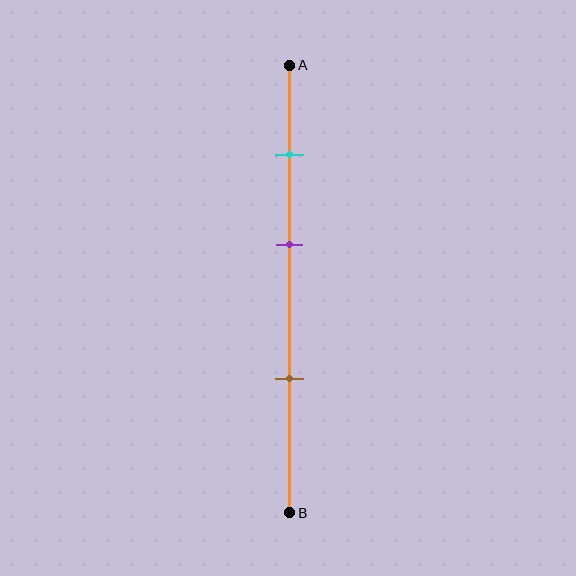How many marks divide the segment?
There are 3 marks dividing the segment.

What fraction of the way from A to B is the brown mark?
The brown mark is approximately 70% (0.7) of the way from A to B.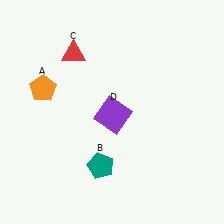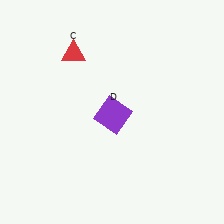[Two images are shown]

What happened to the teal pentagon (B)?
The teal pentagon (B) was removed in Image 2. It was in the bottom-left area of Image 1.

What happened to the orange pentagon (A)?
The orange pentagon (A) was removed in Image 2. It was in the top-left area of Image 1.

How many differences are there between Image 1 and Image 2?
There are 2 differences between the two images.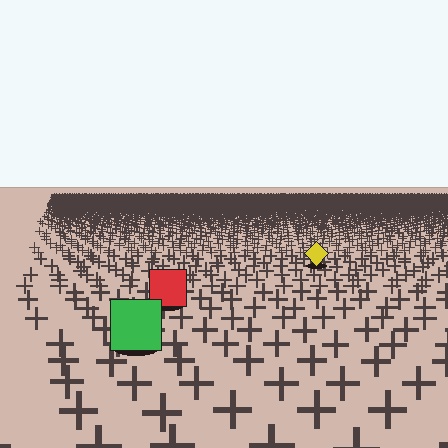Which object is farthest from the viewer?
The yellow diamond is farthest from the viewer. It appears smaller and the ground texture around it is denser.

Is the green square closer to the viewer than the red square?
Yes. The green square is closer — you can tell from the texture gradient: the ground texture is coarser near it.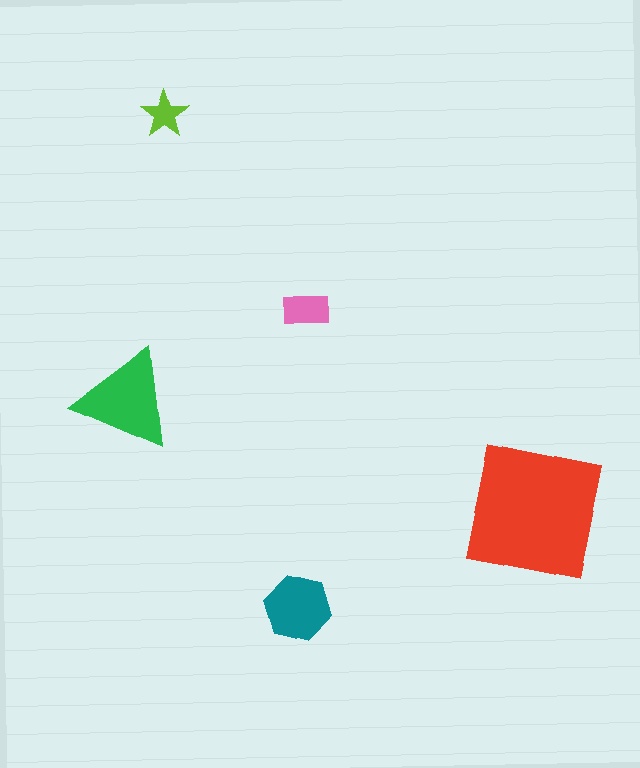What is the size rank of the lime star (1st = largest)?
5th.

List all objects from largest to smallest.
The red square, the green triangle, the teal hexagon, the pink rectangle, the lime star.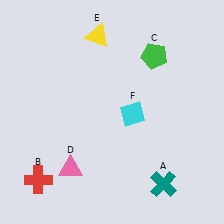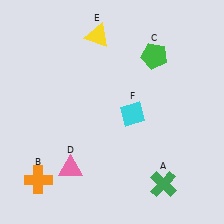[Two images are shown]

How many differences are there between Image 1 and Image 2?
There are 2 differences between the two images.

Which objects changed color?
A changed from teal to green. B changed from red to orange.